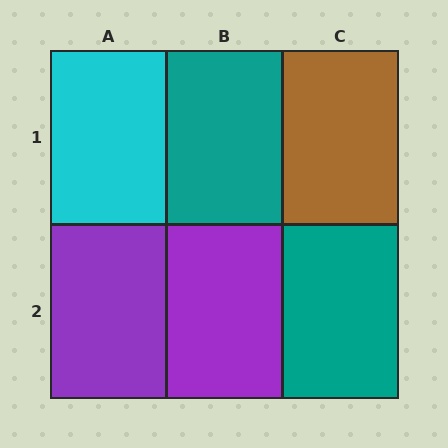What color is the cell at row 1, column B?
Teal.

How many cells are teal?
2 cells are teal.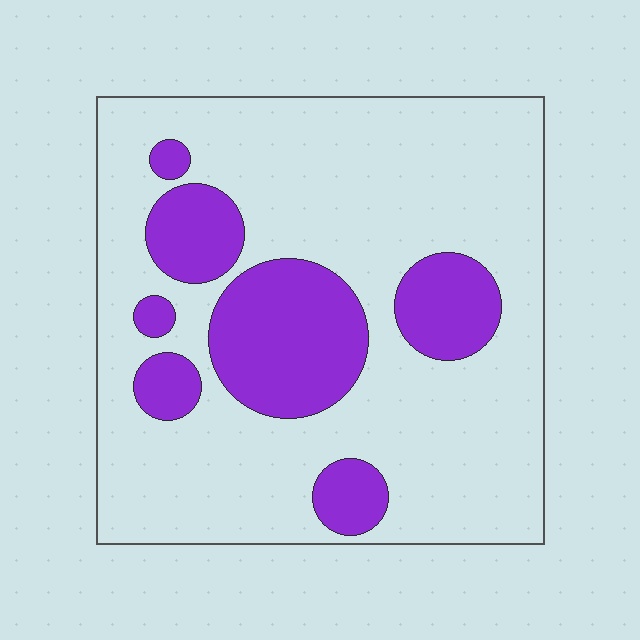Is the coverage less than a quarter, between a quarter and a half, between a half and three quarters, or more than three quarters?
Less than a quarter.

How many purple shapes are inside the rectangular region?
7.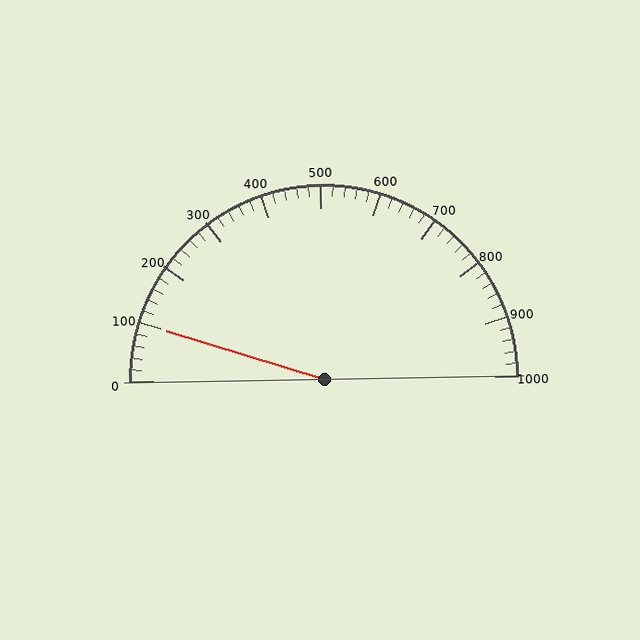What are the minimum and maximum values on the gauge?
The gauge ranges from 0 to 1000.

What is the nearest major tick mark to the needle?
The nearest major tick mark is 100.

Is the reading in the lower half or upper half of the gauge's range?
The reading is in the lower half of the range (0 to 1000).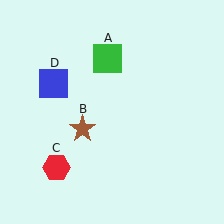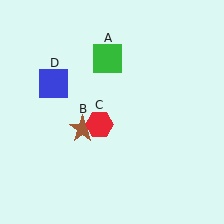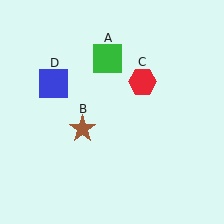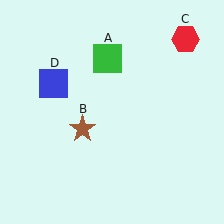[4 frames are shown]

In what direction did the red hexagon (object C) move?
The red hexagon (object C) moved up and to the right.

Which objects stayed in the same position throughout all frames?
Green square (object A) and brown star (object B) and blue square (object D) remained stationary.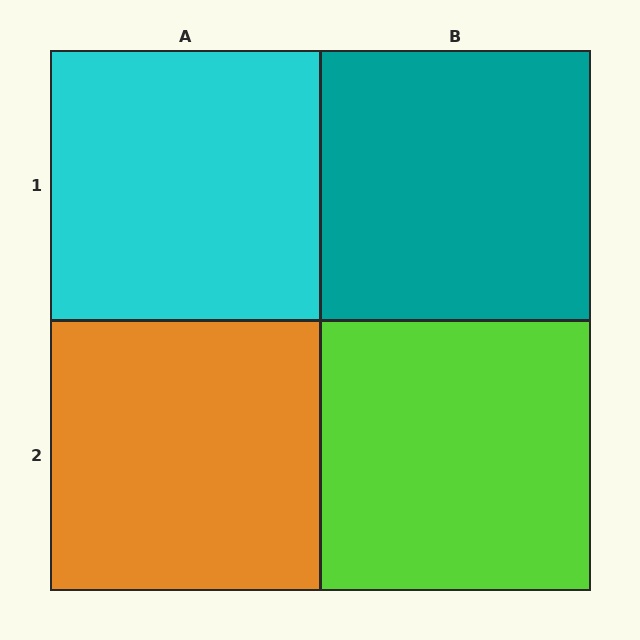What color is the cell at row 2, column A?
Orange.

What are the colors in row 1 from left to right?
Cyan, teal.